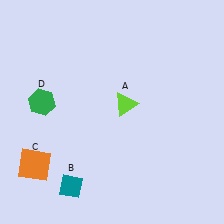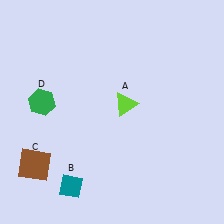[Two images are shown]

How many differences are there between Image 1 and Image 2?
There is 1 difference between the two images.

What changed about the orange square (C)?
In Image 1, C is orange. In Image 2, it changed to brown.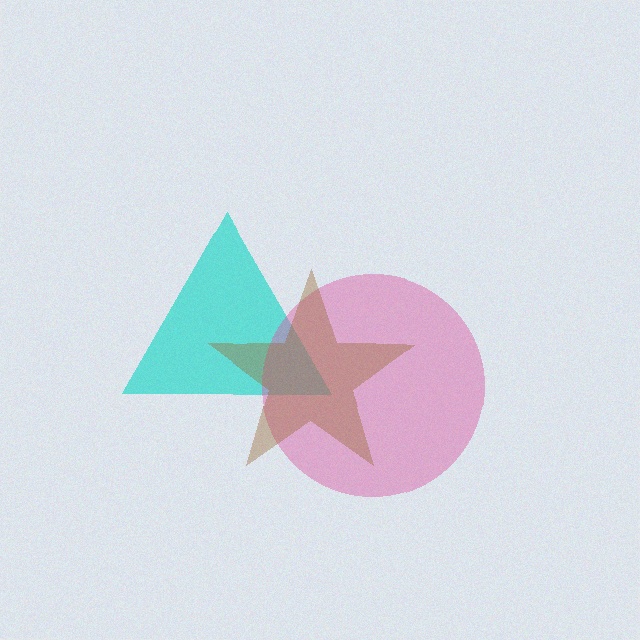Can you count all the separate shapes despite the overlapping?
Yes, there are 3 separate shapes.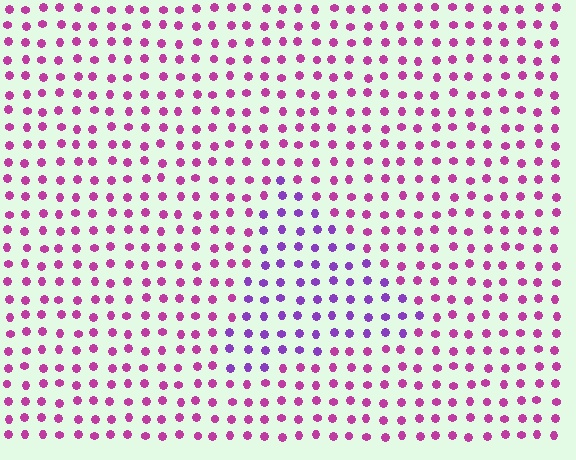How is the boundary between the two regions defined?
The boundary is defined purely by a slight shift in hue (about 38 degrees). Spacing, size, and orientation are identical on both sides.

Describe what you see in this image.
The image is filled with small magenta elements in a uniform arrangement. A triangle-shaped region is visible where the elements are tinted to a slightly different hue, forming a subtle color boundary.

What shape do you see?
I see a triangle.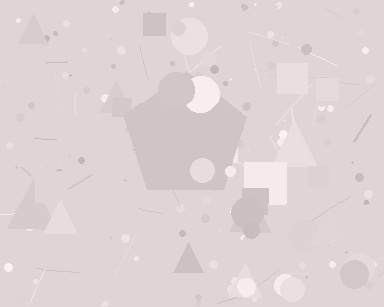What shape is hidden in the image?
A pentagon is hidden in the image.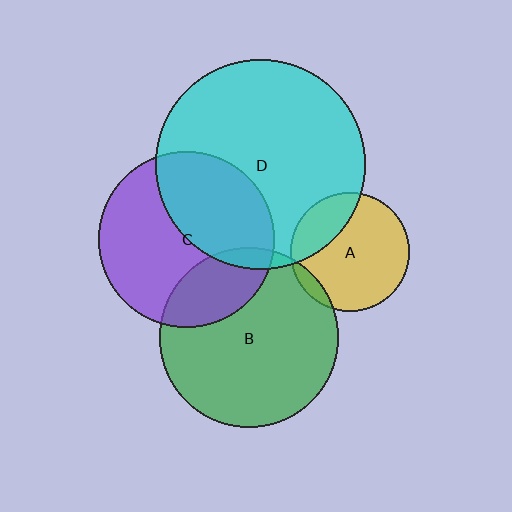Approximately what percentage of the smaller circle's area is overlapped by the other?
Approximately 5%.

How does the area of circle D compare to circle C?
Approximately 1.4 times.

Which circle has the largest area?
Circle D (cyan).